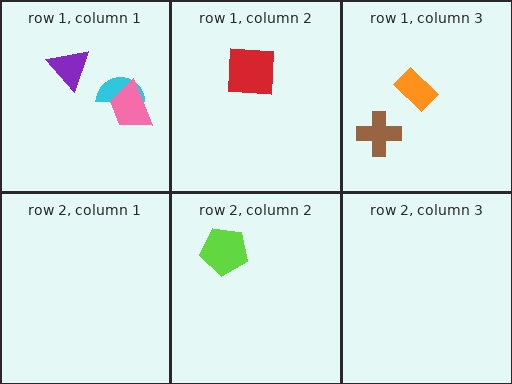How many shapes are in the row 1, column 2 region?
1.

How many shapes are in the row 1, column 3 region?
2.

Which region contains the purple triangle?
The row 1, column 1 region.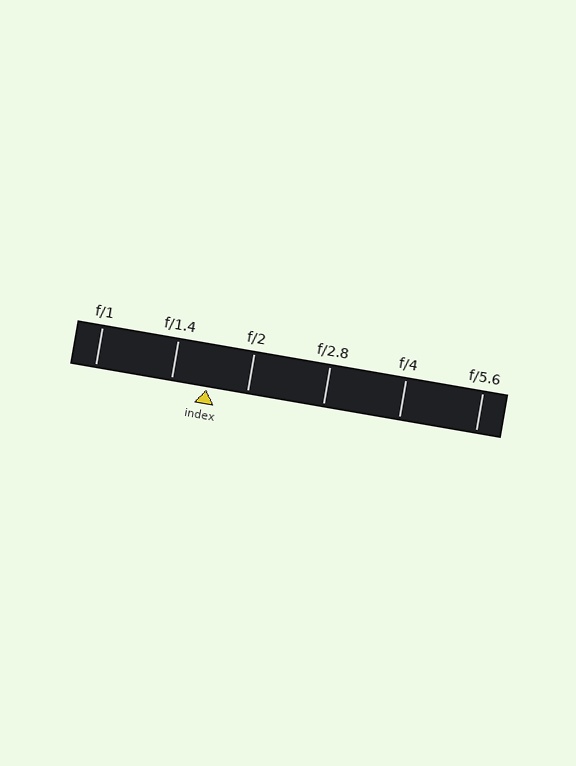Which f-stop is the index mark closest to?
The index mark is closest to f/1.4.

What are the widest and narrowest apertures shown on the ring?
The widest aperture shown is f/1 and the narrowest is f/5.6.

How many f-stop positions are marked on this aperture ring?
There are 6 f-stop positions marked.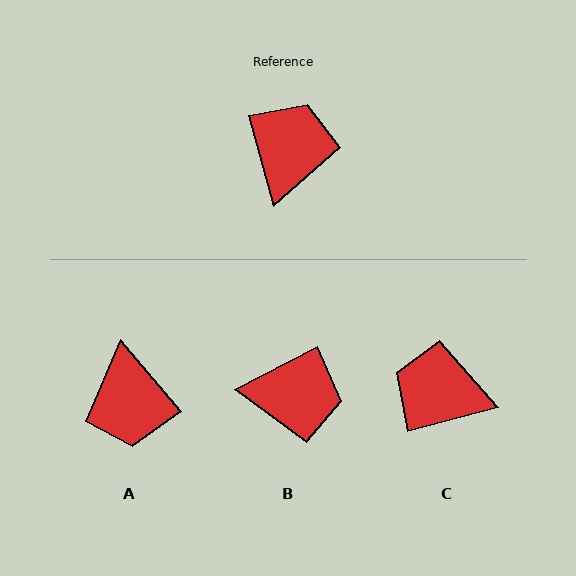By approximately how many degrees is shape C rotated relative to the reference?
Approximately 90 degrees counter-clockwise.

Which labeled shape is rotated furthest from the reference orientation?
A, about 155 degrees away.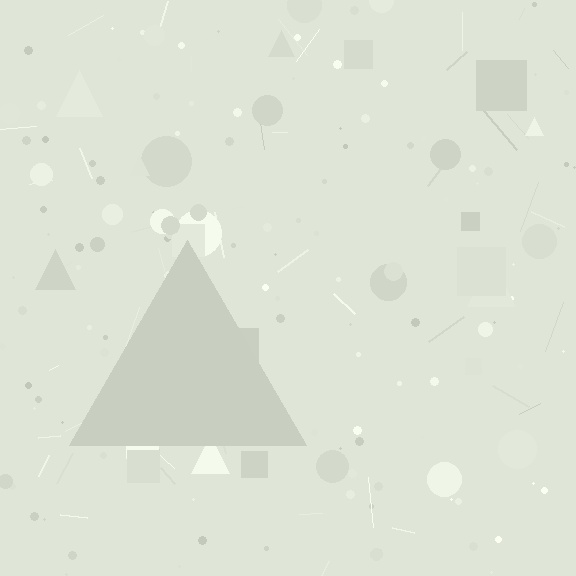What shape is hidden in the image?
A triangle is hidden in the image.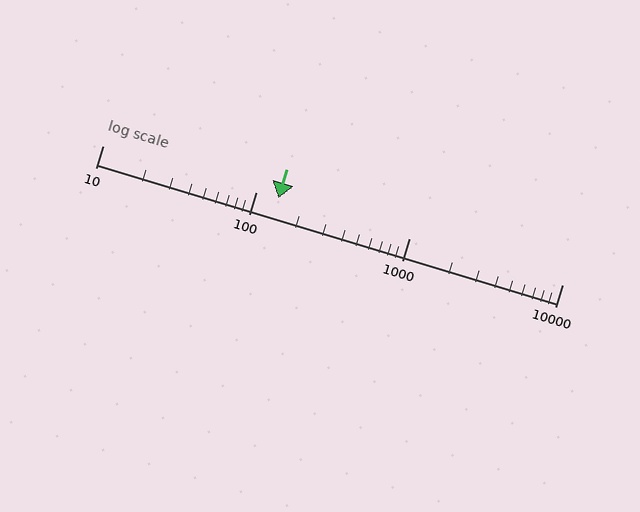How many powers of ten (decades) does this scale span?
The scale spans 3 decades, from 10 to 10000.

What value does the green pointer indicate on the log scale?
The pointer indicates approximately 140.